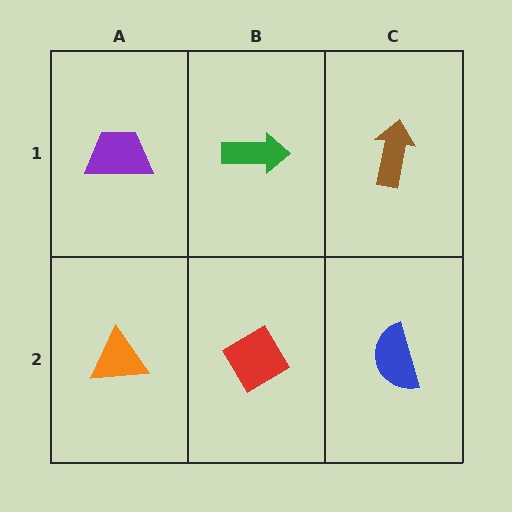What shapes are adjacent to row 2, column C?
A brown arrow (row 1, column C), a red diamond (row 2, column B).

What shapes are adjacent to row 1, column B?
A red diamond (row 2, column B), a purple trapezoid (row 1, column A), a brown arrow (row 1, column C).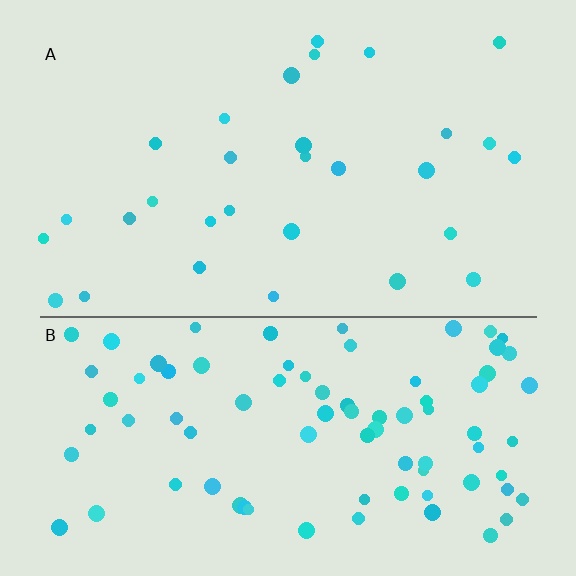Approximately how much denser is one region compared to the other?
Approximately 2.9× — region B over region A.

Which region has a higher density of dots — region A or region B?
B (the bottom).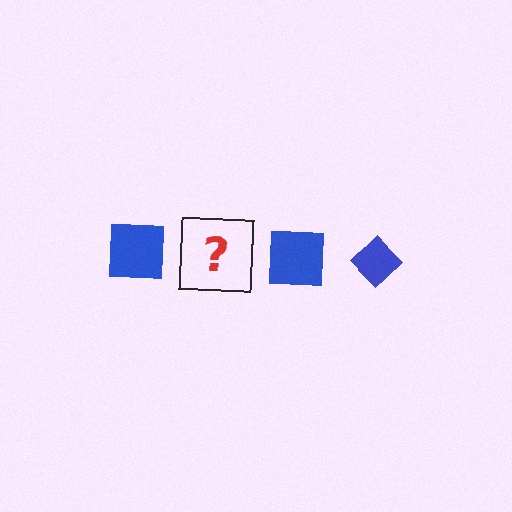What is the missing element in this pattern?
The missing element is a blue diamond.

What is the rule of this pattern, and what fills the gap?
The rule is that the pattern cycles through square, diamond shapes in blue. The gap should be filled with a blue diamond.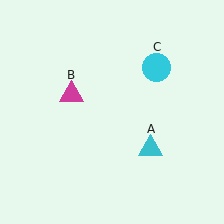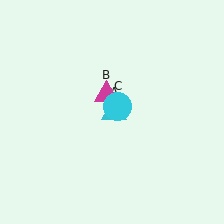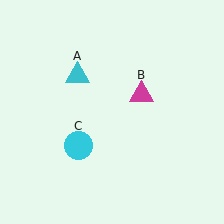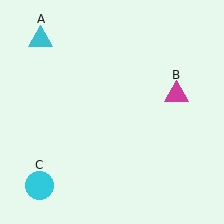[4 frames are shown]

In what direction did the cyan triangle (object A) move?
The cyan triangle (object A) moved up and to the left.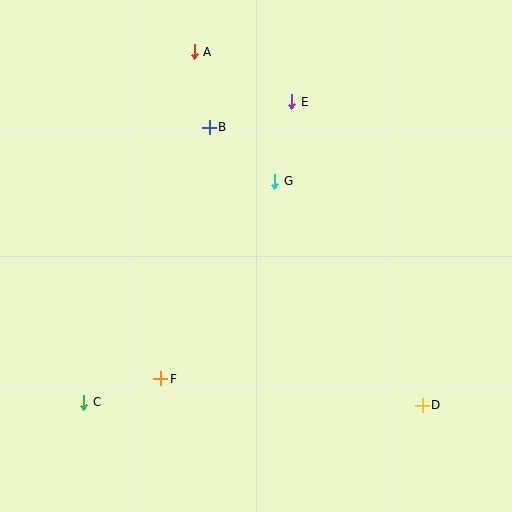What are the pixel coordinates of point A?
Point A is at (194, 52).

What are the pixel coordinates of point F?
Point F is at (160, 379).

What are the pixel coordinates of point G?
Point G is at (275, 181).